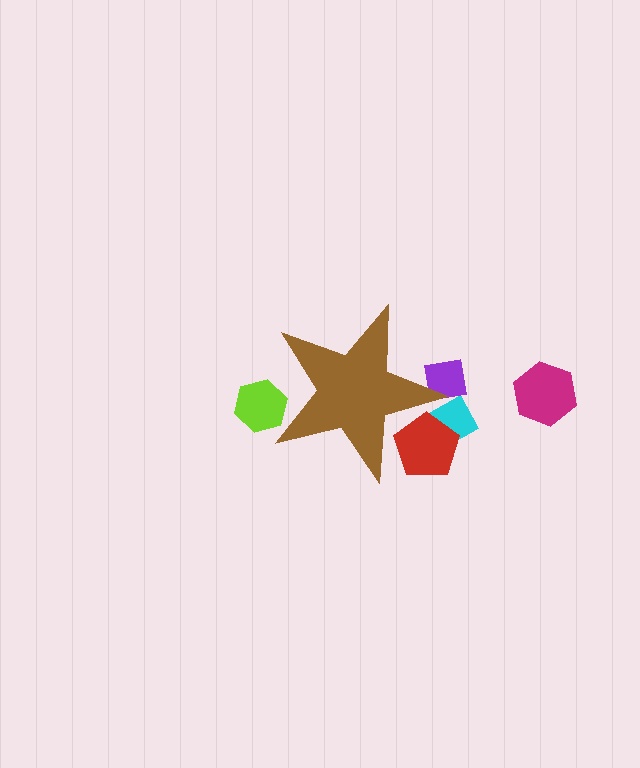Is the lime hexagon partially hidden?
Yes, the lime hexagon is partially hidden behind the brown star.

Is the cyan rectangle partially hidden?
Yes, the cyan rectangle is partially hidden behind the brown star.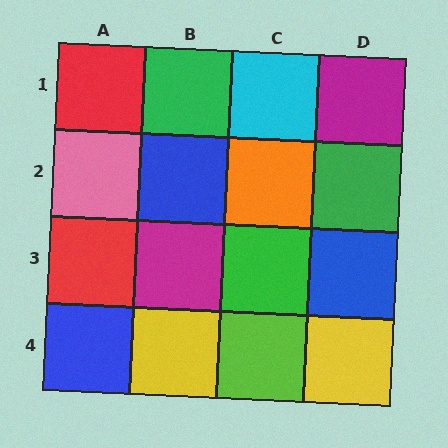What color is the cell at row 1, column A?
Red.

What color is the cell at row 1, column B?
Green.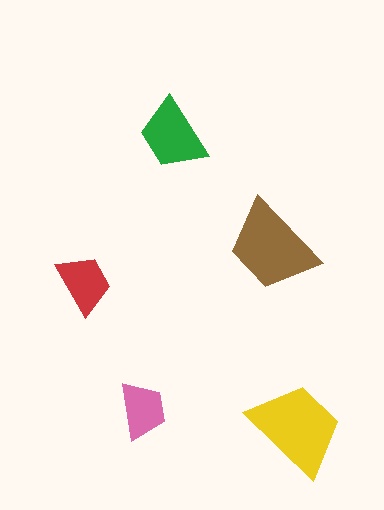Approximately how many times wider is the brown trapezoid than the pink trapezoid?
About 1.5 times wider.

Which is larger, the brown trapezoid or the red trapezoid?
The brown one.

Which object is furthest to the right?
The yellow trapezoid is rightmost.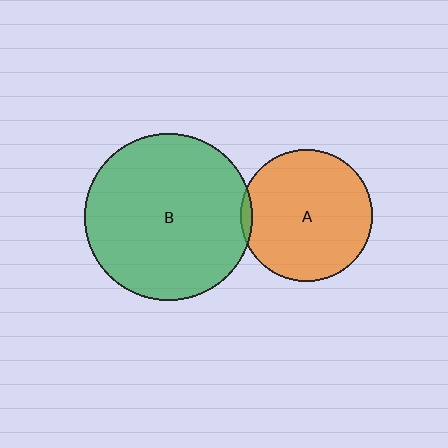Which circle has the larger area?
Circle B (green).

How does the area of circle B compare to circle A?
Approximately 1.6 times.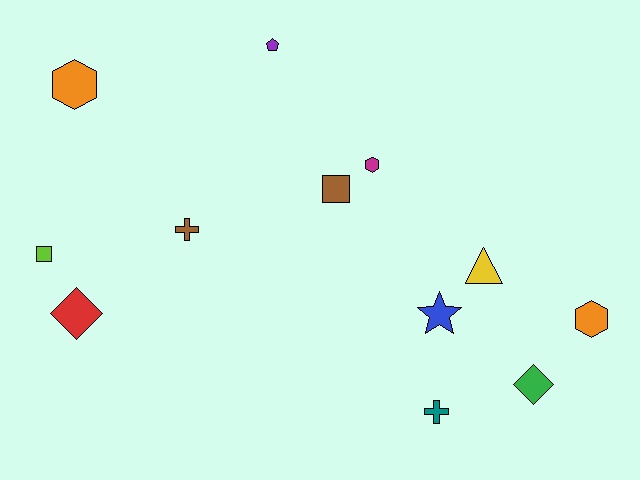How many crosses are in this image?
There are 2 crosses.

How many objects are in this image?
There are 12 objects.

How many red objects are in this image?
There is 1 red object.